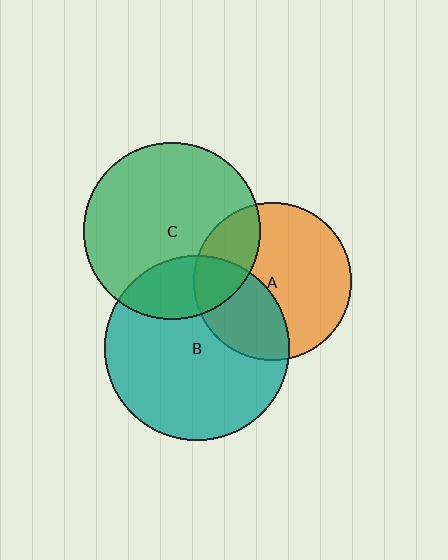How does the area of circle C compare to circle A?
Approximately 1.2 times.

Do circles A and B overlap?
Yes.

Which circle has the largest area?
Circle B (teal).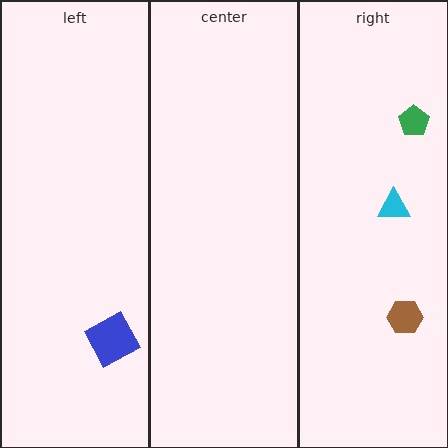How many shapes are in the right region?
3.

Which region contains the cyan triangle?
The right region.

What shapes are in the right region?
The cyan triangle, the green pentagon, the brown hexagon.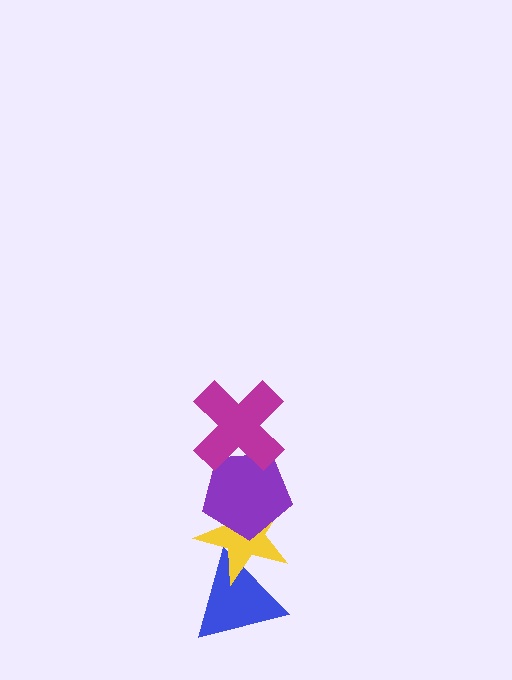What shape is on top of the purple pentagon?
The magenta cross is on top of the purple pentagon.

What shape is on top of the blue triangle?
The yellow star is on top of the blue triangle.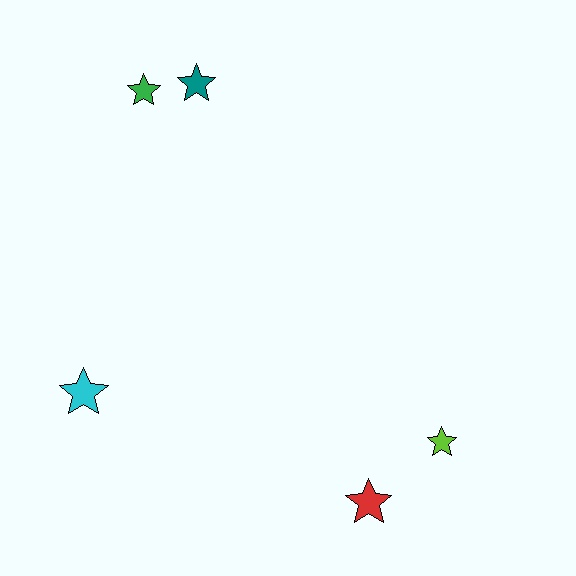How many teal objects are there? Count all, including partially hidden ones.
There is 1 teal object.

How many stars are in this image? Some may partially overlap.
There are 5 stars.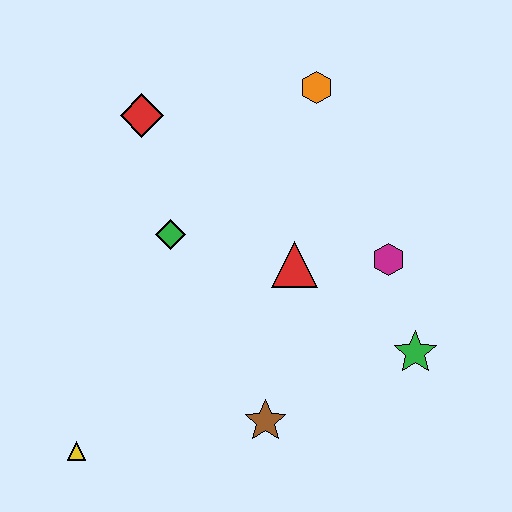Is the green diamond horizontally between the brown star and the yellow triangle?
Yes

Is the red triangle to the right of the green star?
No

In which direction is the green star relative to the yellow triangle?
The green star is to the right of the yellow triangle.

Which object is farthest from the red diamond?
The green star is farthest from the red diamond.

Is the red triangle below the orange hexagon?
Yes